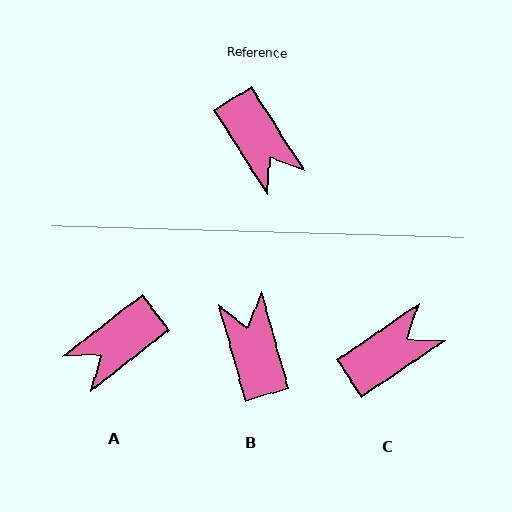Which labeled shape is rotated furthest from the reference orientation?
B, about 164 degrees away.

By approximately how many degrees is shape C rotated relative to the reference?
Approximately 92 degrees counter-clockwise.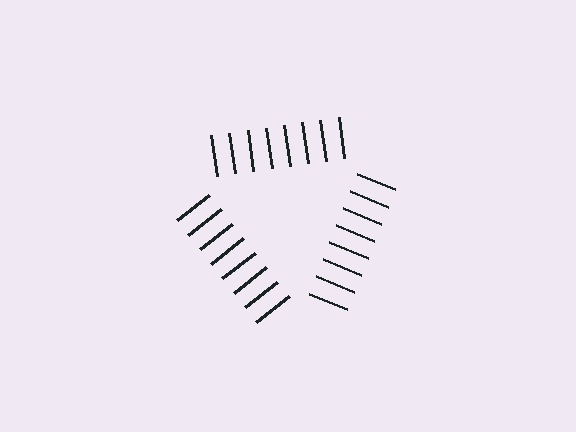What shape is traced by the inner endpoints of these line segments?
An illusory triangle — the line segments terminate on its edges but no continuous stroke is drawn.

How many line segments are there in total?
24 — 8 along each of the 3 edges.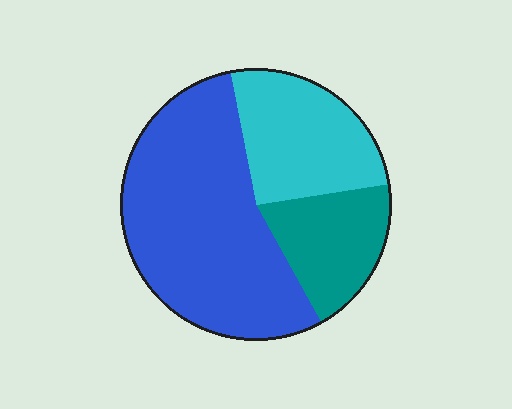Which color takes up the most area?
Blue, at roughly 55%.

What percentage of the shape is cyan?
Cyan takes up about one quarter (1/4) of the shape.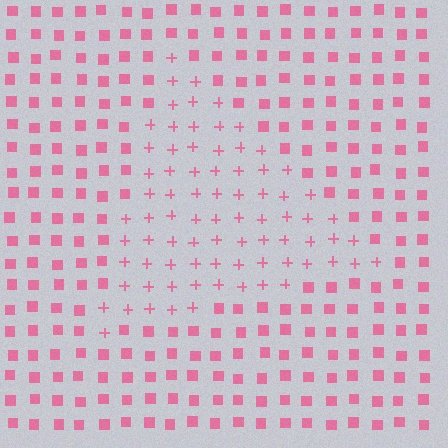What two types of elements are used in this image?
The image uses plus signs inside the triangle region and squares outside it.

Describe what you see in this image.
The image is filled with small pink elements arranged in a uniform grid. A triangle-shaped region contains plus signs, while the surrounding area contains squares. The boundary is defined purely by the change in element shape.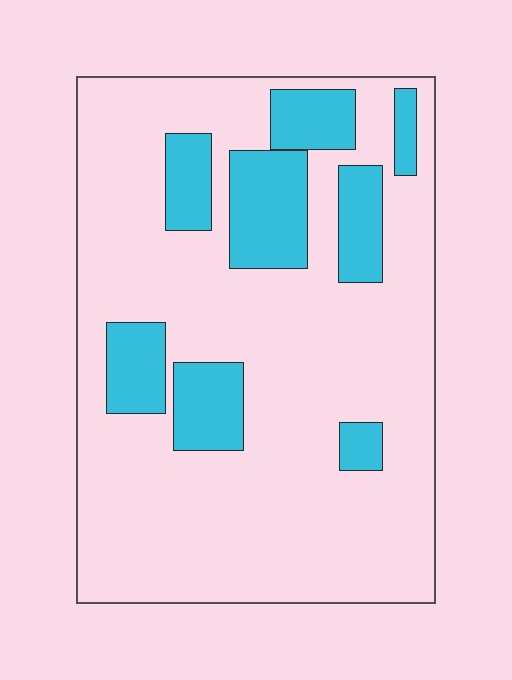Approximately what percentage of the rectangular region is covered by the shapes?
Approximately 20%.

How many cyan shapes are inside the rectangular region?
8.